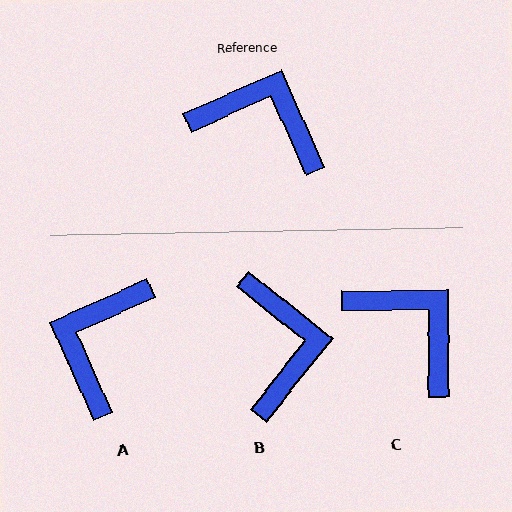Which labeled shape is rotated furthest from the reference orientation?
A, about 90 degrees away.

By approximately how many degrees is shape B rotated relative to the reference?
Approximately 63 degrees clockwise.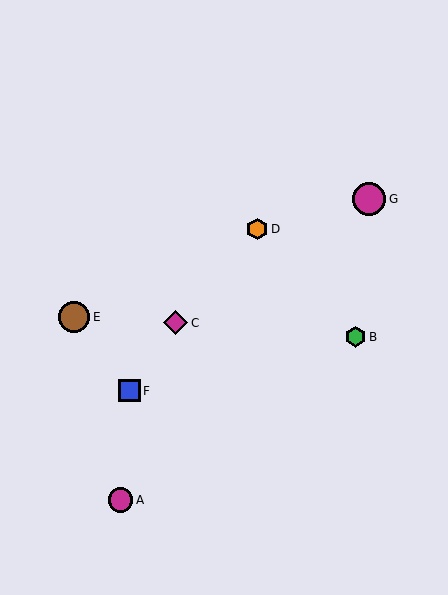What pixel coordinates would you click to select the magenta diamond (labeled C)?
Click at (176, 323) to select the magenta diamond C.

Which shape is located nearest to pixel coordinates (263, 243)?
The orange hexagon (labeled D) at (257, 229) is nearest to that location.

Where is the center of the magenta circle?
The center of the magenta circle is at (369, 199).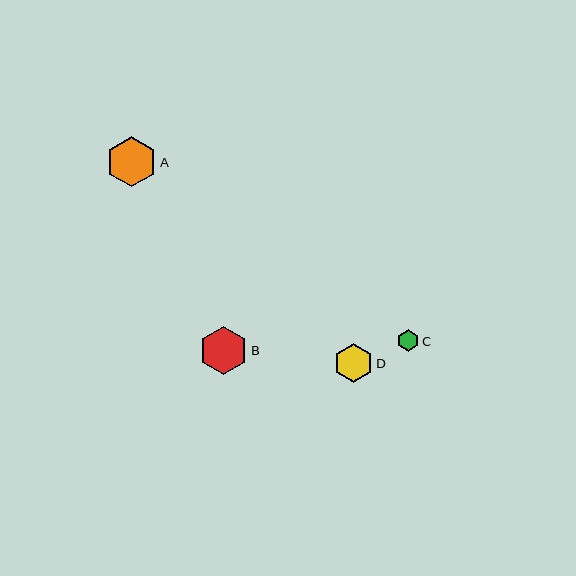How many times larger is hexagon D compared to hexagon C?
Hexagon D is approximately 1.9 times the size of hexagon C.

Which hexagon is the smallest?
Hexagon C is the smallest with a size of approximately 21 pixels.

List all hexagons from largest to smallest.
From largest to smallest: A, B, D, C.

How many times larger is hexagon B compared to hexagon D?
Hexagon B is approximately 1.2 times the size of hexagon D.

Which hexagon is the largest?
Hexagon A is the largest with a size of approximately 50 pixels.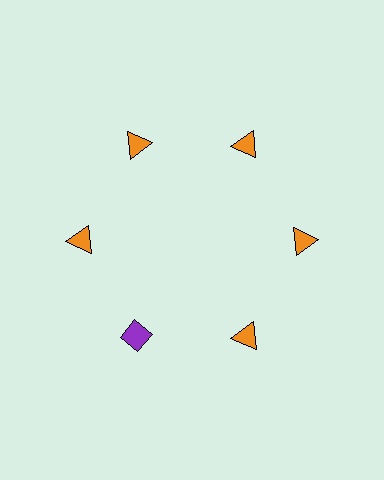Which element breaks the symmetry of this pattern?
The purple diamond at roughly the 7 o'clock position breaks the symmetry. All other shapes are orange triangles.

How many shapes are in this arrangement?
There are 6 shapes arranged in a ring pattern.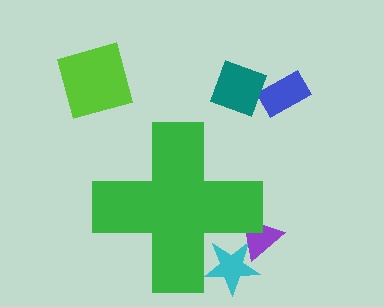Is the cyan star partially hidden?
Yes, the cyan star is partially hidden behind the green cross.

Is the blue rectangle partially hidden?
No, the blue rectangle is fully visible.